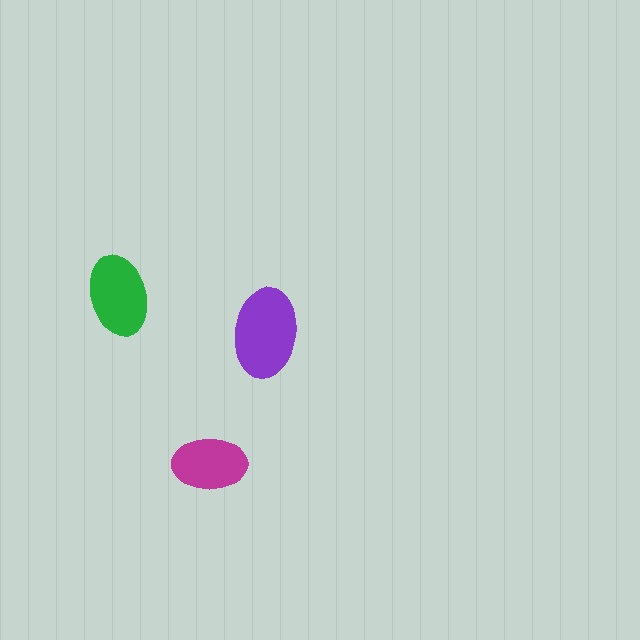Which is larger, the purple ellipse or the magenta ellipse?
The purple one.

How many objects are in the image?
There are 3 objects in the image.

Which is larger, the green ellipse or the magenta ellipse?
The green one.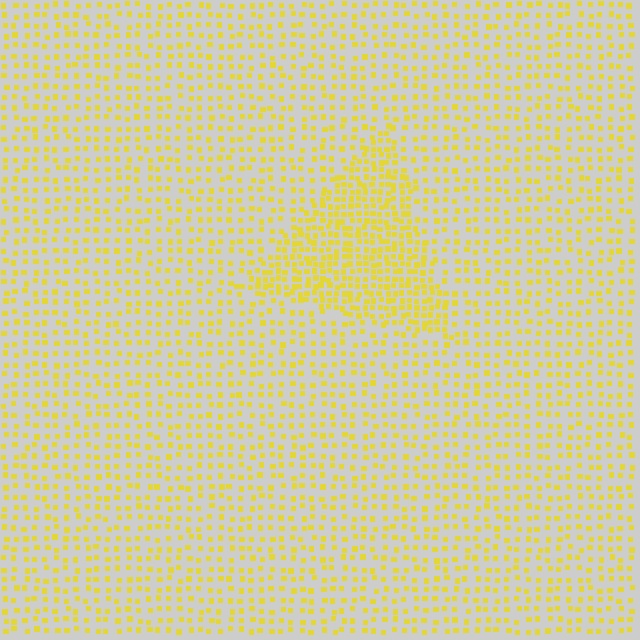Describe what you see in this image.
The image contains small yellow elements arranged at two different densities. A triangle-shaped region is visible where the elements are more densely packed than the surrounding area.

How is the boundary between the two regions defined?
The boundary is defined by a change in element density (approximately 2.0x ratio). All elements are the same color, size, and shape.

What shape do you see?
I see a triangle.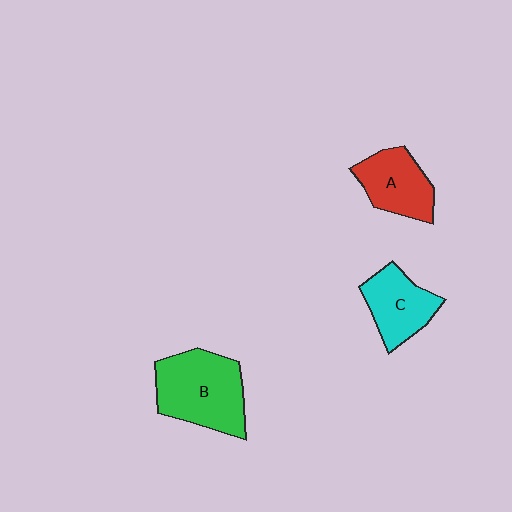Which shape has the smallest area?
Shape C (cyan).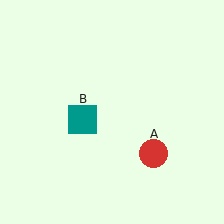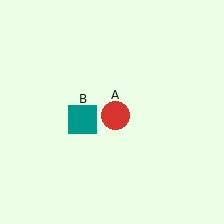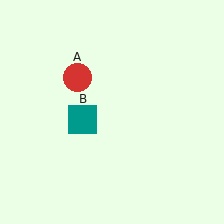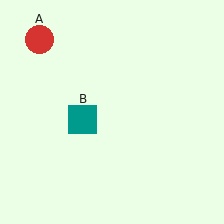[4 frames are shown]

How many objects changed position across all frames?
1 object changed position: red circle (object A).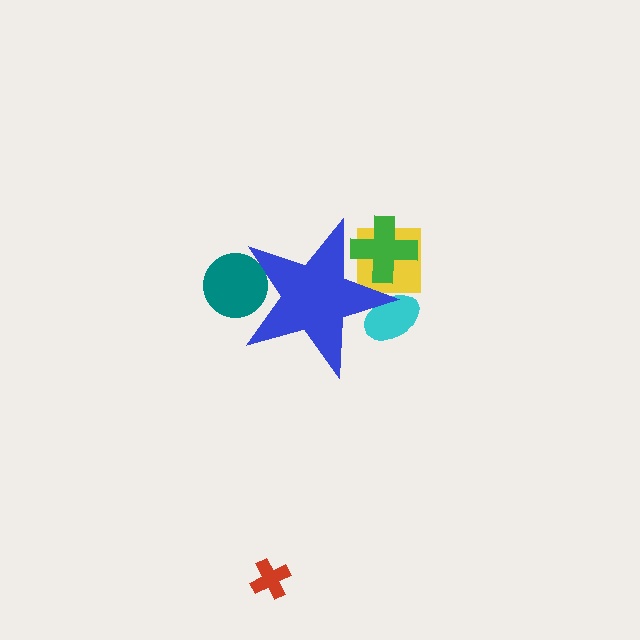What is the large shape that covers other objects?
A blue star.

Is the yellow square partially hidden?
Yes, the yellow square is partially hidden behind the blue star.